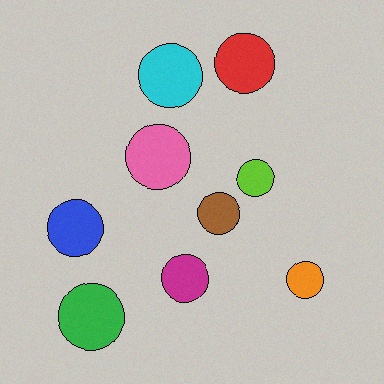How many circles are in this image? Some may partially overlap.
There are 9 circles.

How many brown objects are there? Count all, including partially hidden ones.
There is 1 brown object.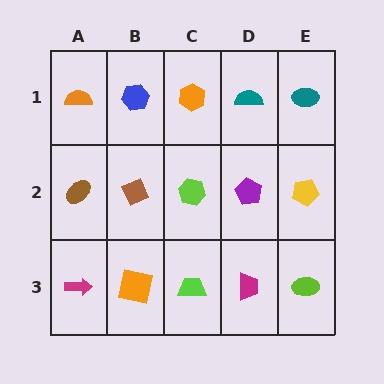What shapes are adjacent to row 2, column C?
An orange hexagon (row 1, column C), a lime trapezoid (row 3, column C), a brown diamond (row 2, column B), a purple pentagon (row 2, column D).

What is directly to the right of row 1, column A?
A blue hexagon.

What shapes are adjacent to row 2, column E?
A teal ellipse (row 1, column E), a lime ellipse (row 3, column E), a purple pentagon (row 2, column D).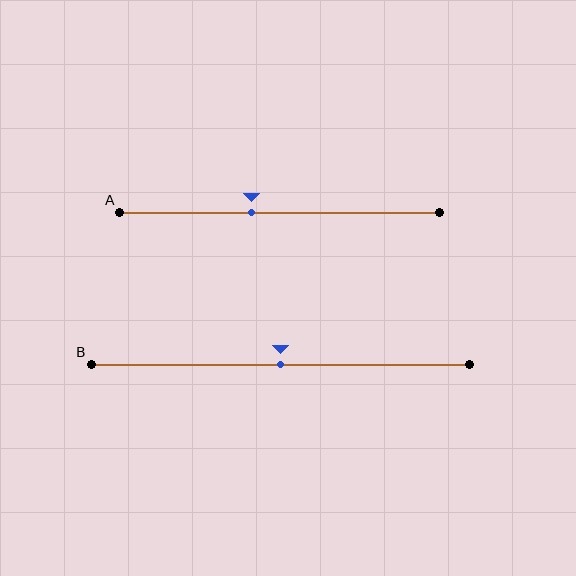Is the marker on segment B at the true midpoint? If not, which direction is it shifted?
Yes, the marker on segment B is at the true midpoint.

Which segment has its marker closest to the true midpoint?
Segment B has its marker closest to the true midpoint.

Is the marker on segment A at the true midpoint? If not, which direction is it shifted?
No, the marker on segment A is shifted to the left by about 9% of the segment length.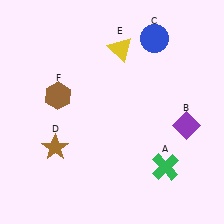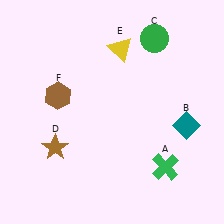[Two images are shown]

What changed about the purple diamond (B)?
In Image 1, B is purple. In Image 2, it changed to teal.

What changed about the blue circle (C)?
In Image 1, C is blue. In Image 2, it changed to green.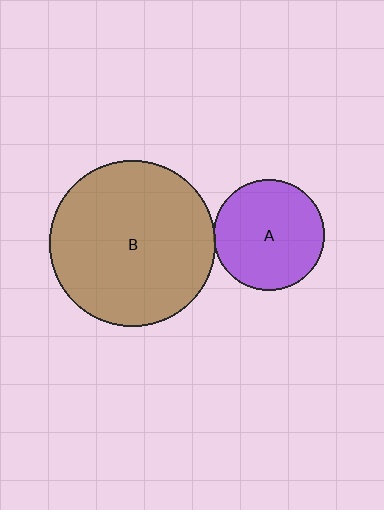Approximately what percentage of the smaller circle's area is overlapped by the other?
Approximately 5%.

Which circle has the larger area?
Circle B (brown).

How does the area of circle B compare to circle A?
Approximately 2.2 times.